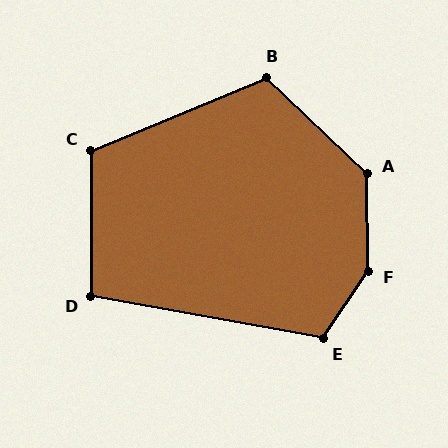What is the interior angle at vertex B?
Approximately 114 degrees (obtuse).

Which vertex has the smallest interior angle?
D, at approximately 100 degrees.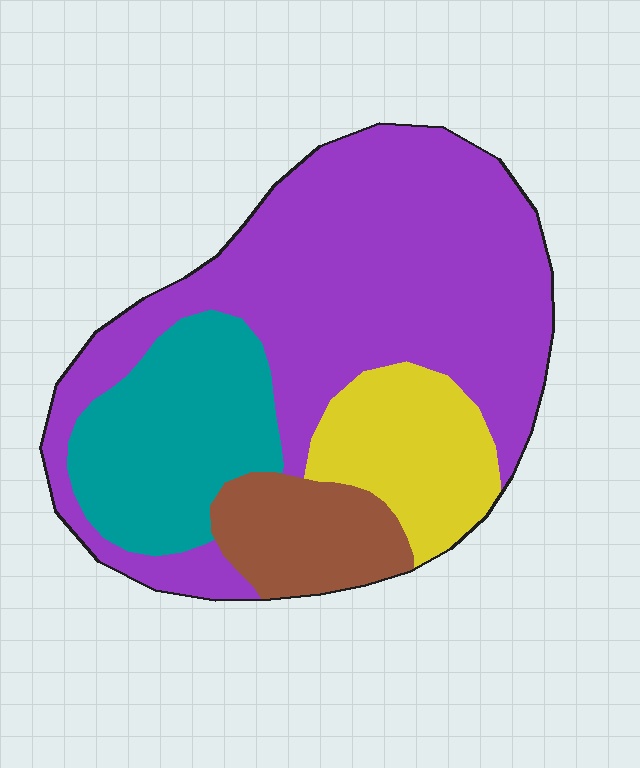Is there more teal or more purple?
Purple.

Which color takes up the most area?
Purple, at roughly 55%.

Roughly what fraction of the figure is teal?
Teal covers about 20% of the figure.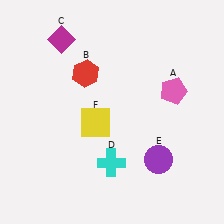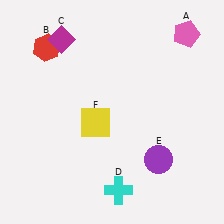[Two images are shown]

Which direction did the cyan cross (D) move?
The cyan cross (D) moved down.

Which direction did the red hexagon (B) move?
The red hexagon (B) moved left.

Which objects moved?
The objects that moved are: the pink pentagon (A), the red hexagon (B), the cyan cross (D).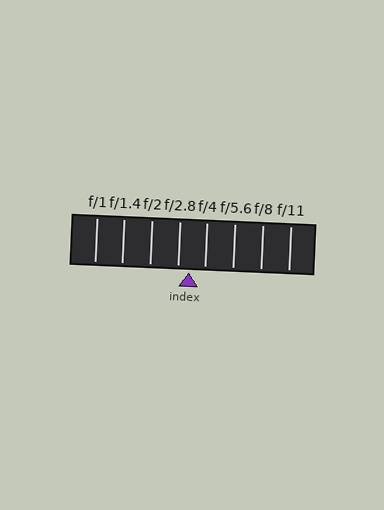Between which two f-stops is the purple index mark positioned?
The index mark is between f/2.8 and f/4.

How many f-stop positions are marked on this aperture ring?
There are 8 f-stop positions marked.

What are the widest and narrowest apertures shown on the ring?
The widest aperture shown is f/1 and the narrowest is f/11.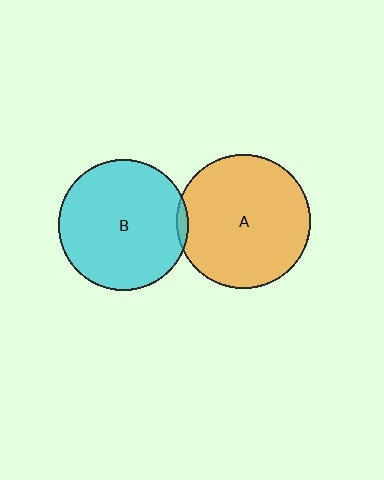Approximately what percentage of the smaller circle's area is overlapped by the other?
Approximately 5%.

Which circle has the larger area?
Circle A (orange).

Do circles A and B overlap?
Yes.